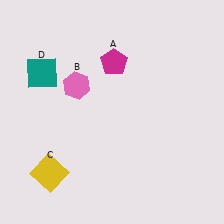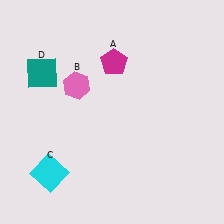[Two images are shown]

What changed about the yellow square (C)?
In Image 1, C is yellow. In Image 2, it changed to cyan.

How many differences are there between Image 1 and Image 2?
There is 1 difference between the two images.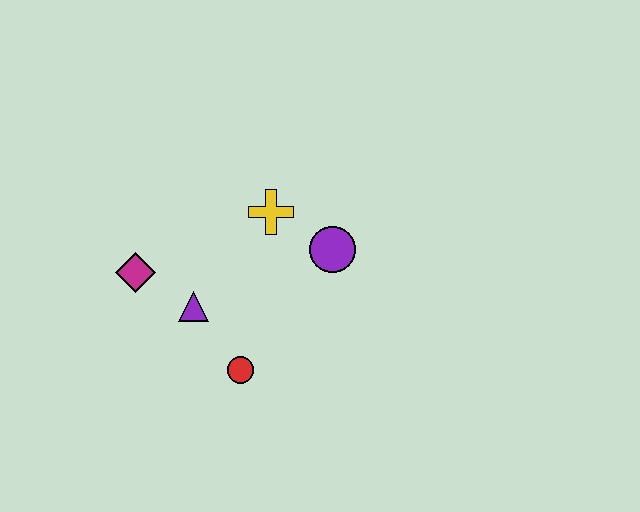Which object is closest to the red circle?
The purple triangle is closest to the red circle.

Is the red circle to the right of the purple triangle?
Yes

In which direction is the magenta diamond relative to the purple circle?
The magenta diamond is to the left of the purple circle.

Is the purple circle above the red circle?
Yes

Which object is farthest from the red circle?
The yellow cross is farthest from the red circle.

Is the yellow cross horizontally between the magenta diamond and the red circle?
No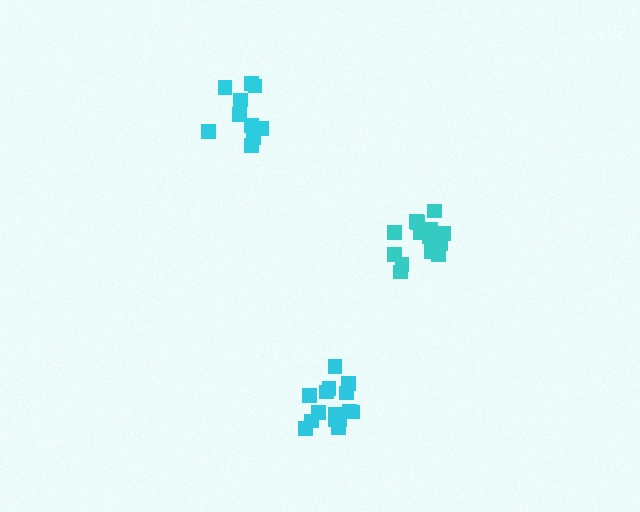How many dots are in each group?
Group 1: 15 dots, Group 2: 15 dots, Group 3: 10 dots (40 total).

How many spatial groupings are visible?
There are 3 spatial groupings.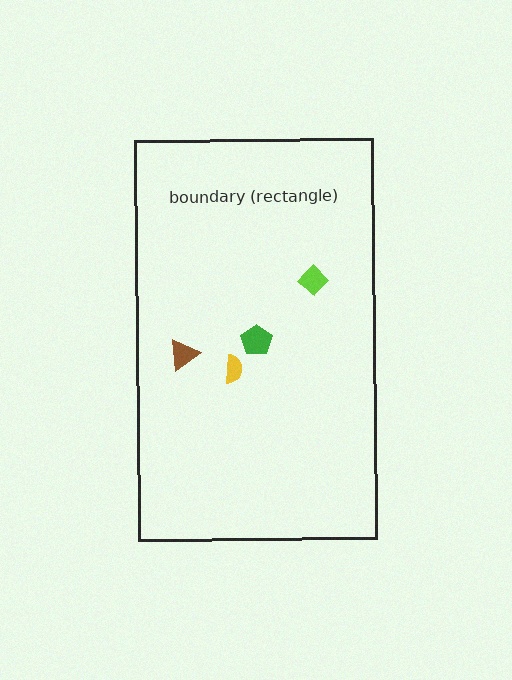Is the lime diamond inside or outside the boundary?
Inside.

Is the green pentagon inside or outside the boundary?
Inside.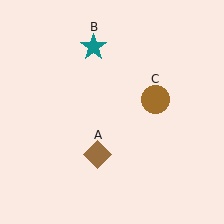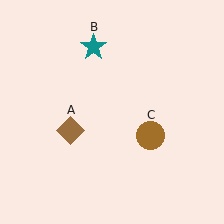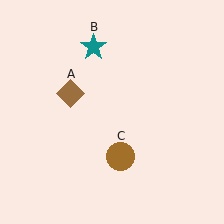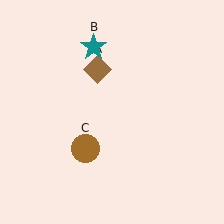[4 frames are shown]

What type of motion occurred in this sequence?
The brown diamond (object A), brown circle (object C) rotated clockwise around the center of the scene.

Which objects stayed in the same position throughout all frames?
Teal star (object B) remained stationary.